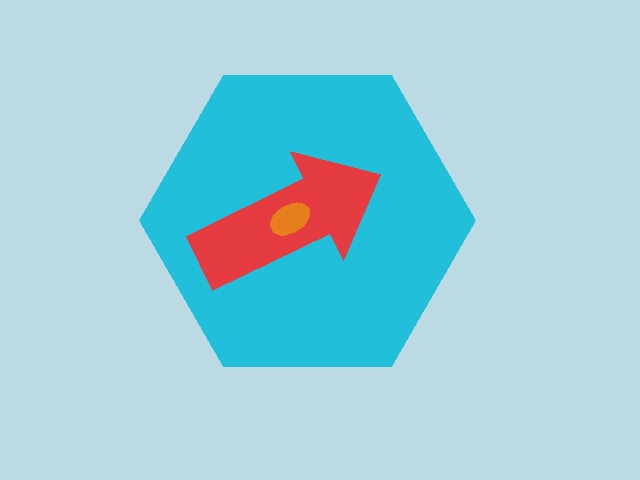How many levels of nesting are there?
3.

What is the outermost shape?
The cyan hexagon.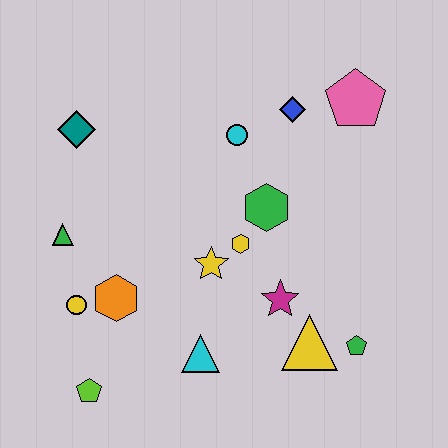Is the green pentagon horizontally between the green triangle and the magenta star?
No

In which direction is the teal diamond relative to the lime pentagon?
The teal diamond is above the lime pentagon.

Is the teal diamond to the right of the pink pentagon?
No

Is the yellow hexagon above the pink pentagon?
No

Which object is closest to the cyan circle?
The blue diamond is closest to the cyan circle.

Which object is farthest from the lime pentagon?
The pink pentagon is farthest from the lime pentagon.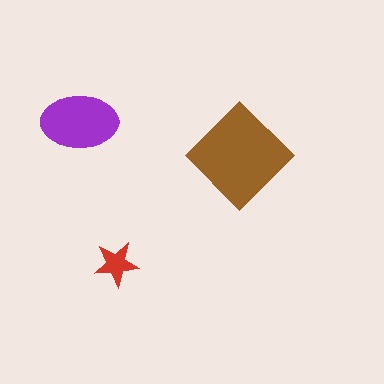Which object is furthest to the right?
The brown diamond is rightmost.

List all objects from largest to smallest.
The brown diamond, the purple ellipse, the red star.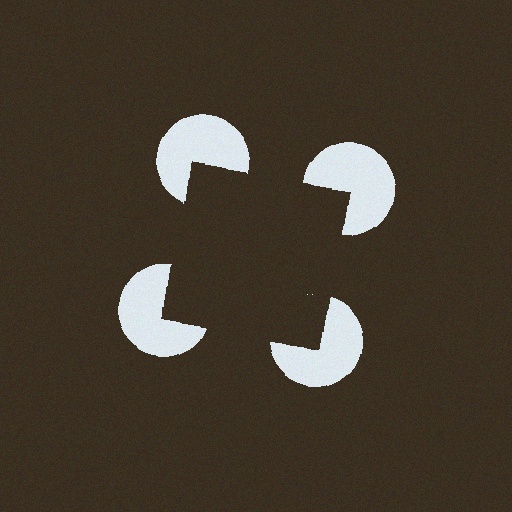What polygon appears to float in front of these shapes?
An illusory square — its edges are inferred from the aligned wedge cuts in the pac-man discs, not physically drawn.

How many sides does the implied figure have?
4 sides.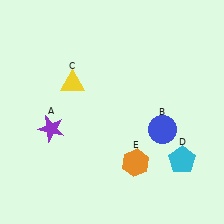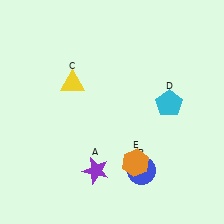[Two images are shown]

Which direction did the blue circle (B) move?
The blue circle (B) moved down.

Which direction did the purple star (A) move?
The purple star (A) moved right.